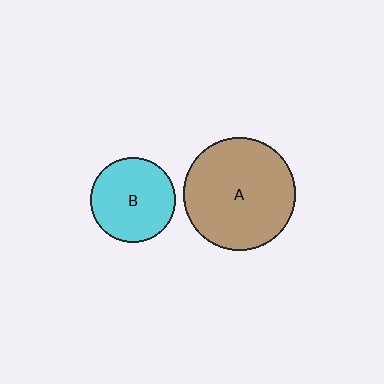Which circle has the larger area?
Circle A (brown).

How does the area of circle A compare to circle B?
Approximately 1.8 times.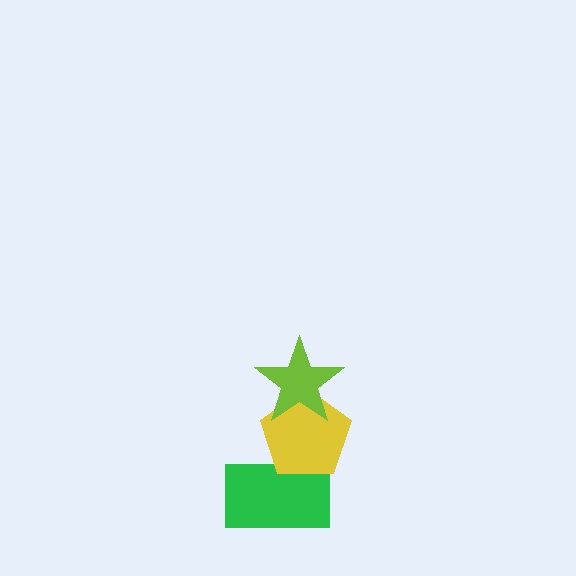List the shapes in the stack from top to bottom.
From top to bottom: the lime star, the yellow pentagon, the green rectangle.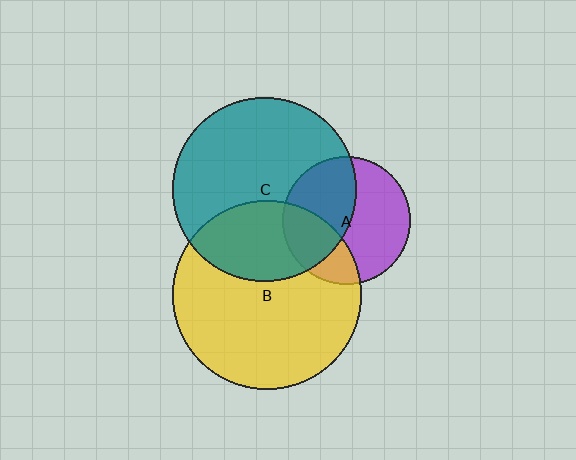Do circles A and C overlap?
Yes.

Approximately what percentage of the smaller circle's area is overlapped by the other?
Approximately 45%.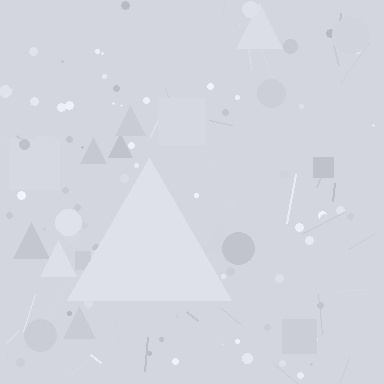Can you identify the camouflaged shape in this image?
The camouflaged shape is a triangle.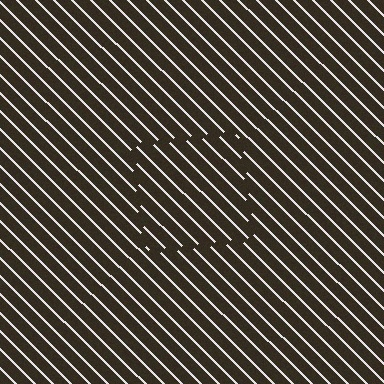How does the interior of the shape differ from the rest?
The interior of the shape contains the same grating, shifted by half a period — the contour is defined by the phase discontinuity where line-ends from the inner and outer gratings abut.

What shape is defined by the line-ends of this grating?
An illusory square. The interior of the shape contains the same grating, shifted by half a period — the contour is defined by the phase discontinuity where line-ends from the inner and outer gratings abut.